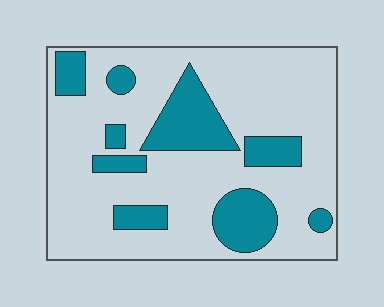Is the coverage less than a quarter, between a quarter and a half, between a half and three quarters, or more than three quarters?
Less than a quarter.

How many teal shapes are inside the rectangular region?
9.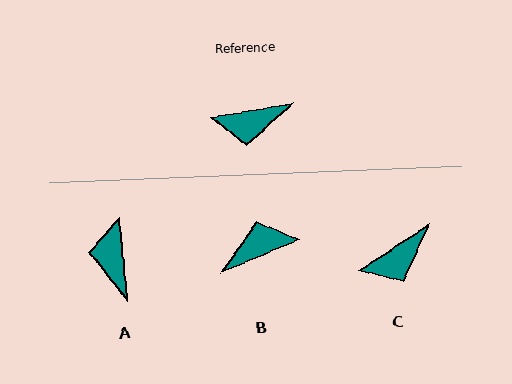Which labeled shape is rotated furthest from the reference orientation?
B, about 167 degrees away.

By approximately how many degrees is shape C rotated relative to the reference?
Approximately 23 degrees counter-clockwise.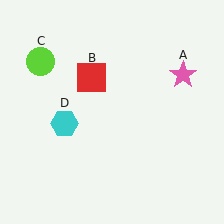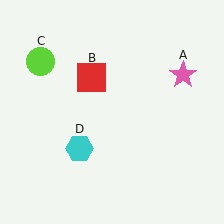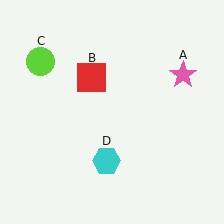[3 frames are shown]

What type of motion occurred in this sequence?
The cyan hexagon (object D) rotated counterclockwise around the center of the scene.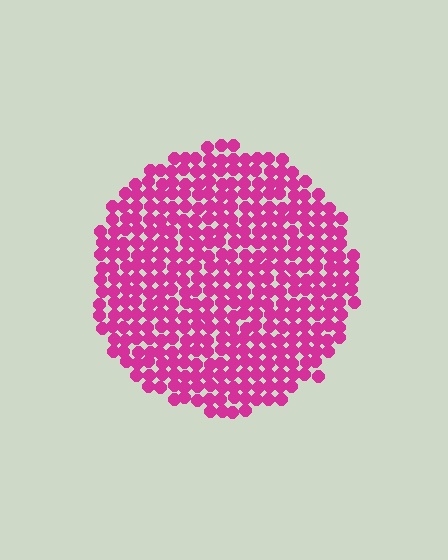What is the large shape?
The large shape is a circle.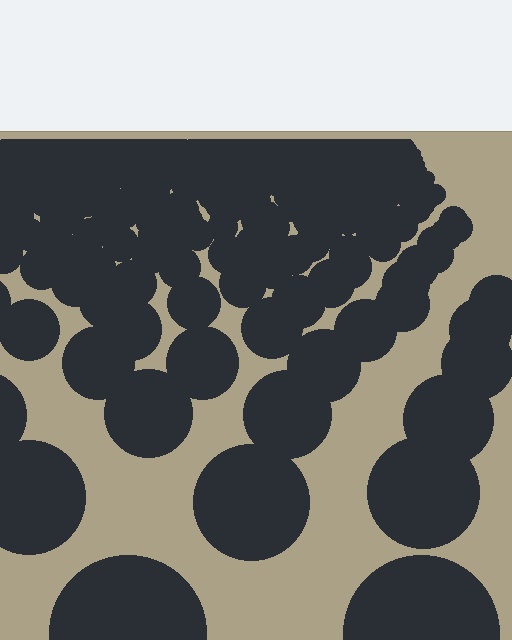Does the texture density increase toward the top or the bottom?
Density increases toward the top.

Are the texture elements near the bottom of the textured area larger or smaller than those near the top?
Larger. Near the bottom, elements are closer to the viewer and appear at a bigger on-screen size.